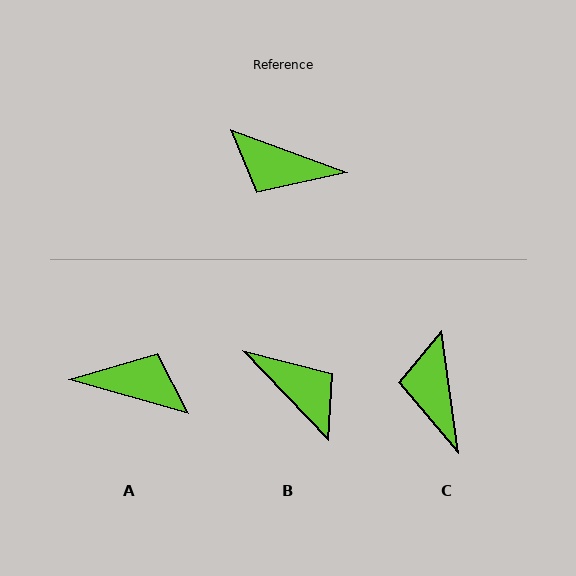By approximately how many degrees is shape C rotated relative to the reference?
Approximately 62 degrees clockwise.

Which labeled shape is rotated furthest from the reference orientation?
A, about 176 degrees away.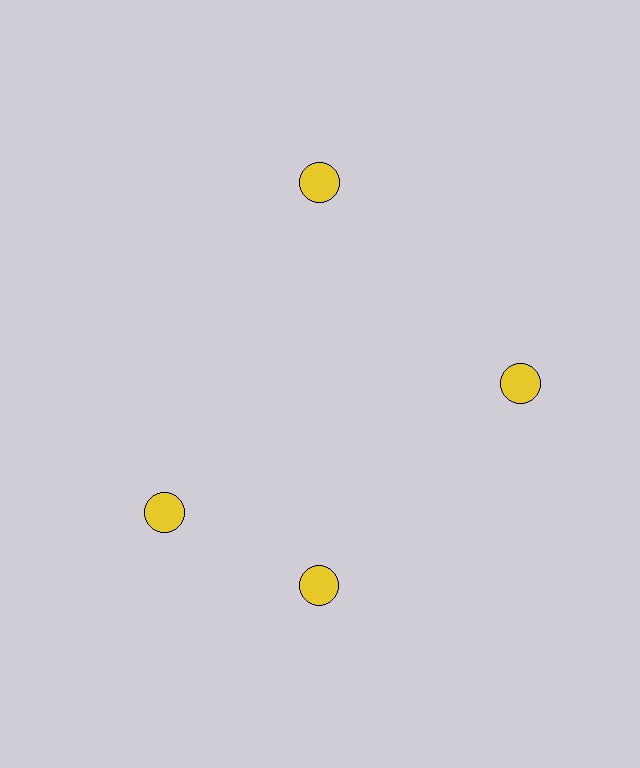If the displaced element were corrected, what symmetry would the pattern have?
It would have 4-fold rotational symmetry — the pattern would map onto itself every 90 degrees.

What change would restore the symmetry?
The symmetry would be restored by rotating it back into even spacing with its neighbors so that all 4 circles sit at equal angles and equal distance from the center.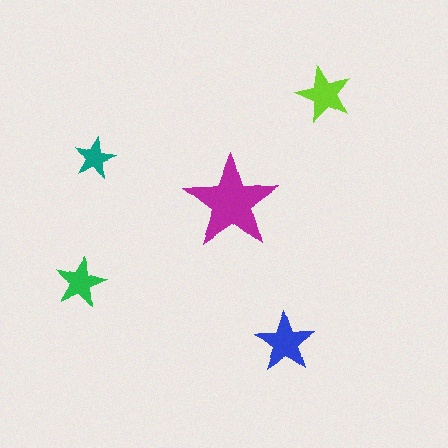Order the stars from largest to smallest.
the magenta one, the blue one, the lime one, the green one, the teal one.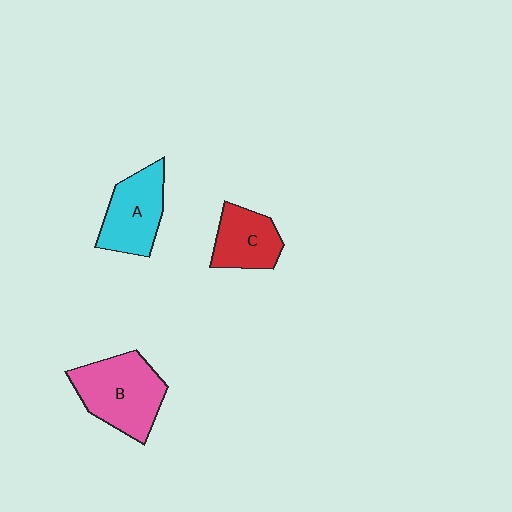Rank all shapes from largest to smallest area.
From largest to smallest: B (pink), A (cyan), C (red).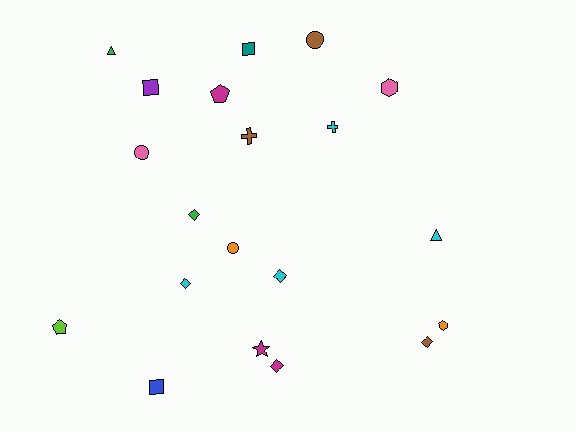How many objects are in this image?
There are 20 objects.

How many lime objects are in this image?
There is 1 lime object.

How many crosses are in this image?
There are 2 crosses.